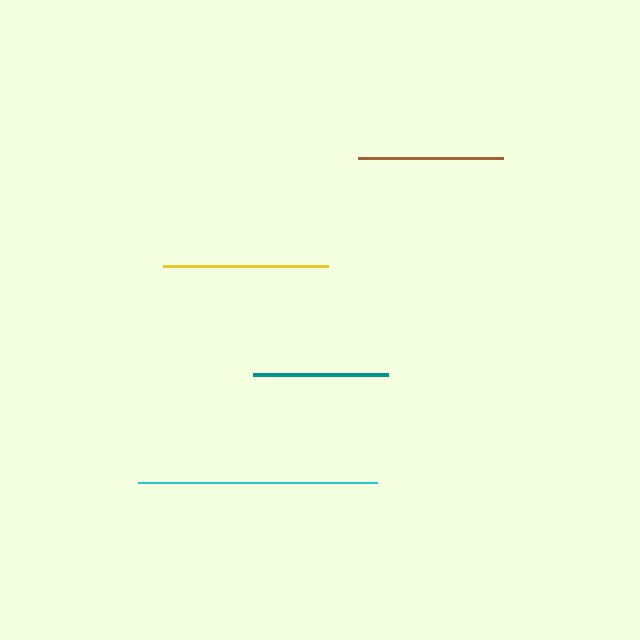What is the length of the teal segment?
The teal segment is approximately 134 pixels long.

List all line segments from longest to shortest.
From longest to shortest: cyan, yellow, brown, teal.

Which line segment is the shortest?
The teal line is the shortest at approximately 134 pixels.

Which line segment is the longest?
The cyan line is the longest at approximately 239 pixels.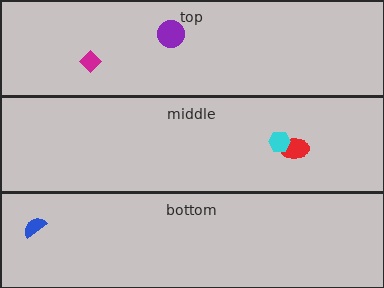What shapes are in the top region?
The magenta diamond, the purple circle.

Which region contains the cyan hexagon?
The middle region.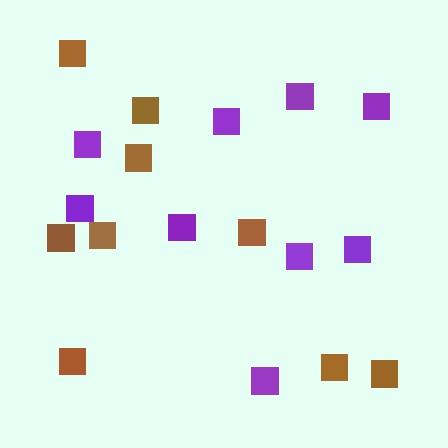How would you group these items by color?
There are 2 groups: one group of brown squares (9) and one group of purple squares (9).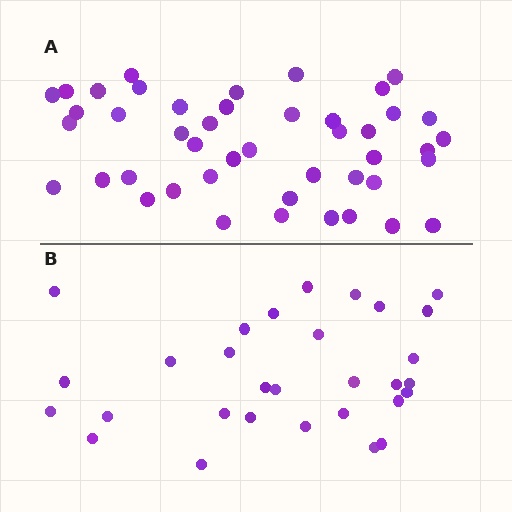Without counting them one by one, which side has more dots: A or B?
Region A (the top region) has more dots.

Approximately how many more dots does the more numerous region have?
Region A has approximately 15 more dots than region B.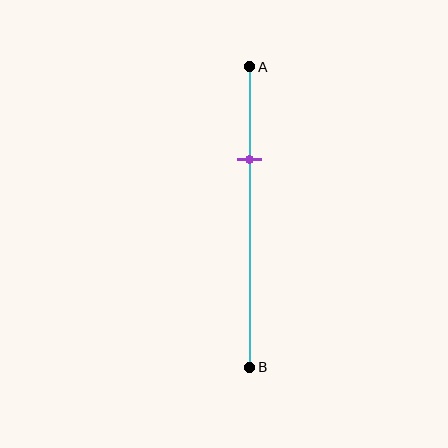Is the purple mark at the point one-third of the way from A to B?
Yes, the mark is approximately at the one-third point.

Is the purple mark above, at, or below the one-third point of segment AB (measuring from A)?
The purple mark is approximately at the one-third point of segment AB.